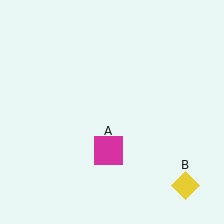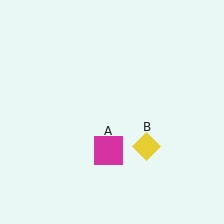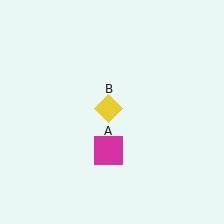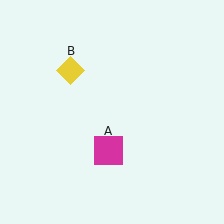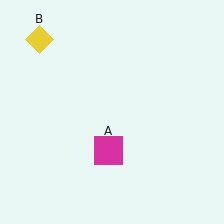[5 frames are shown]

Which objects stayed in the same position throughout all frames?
Magenta square (object A) remained stationary.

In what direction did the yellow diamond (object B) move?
The yellow diamond (object B) moved up and to the left.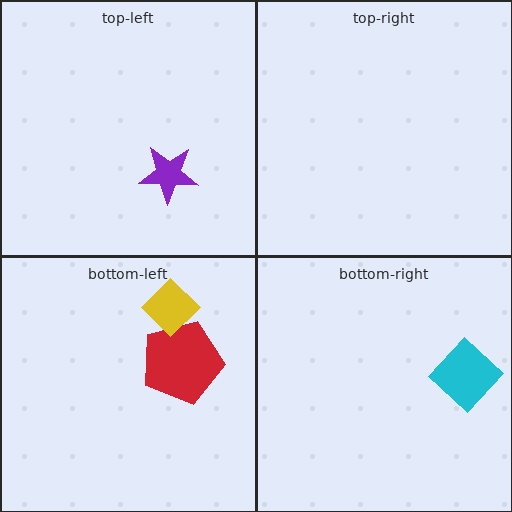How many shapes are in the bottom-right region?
1.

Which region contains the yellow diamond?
The bottom-left region.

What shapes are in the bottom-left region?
The red pentagon, the yellow diamond.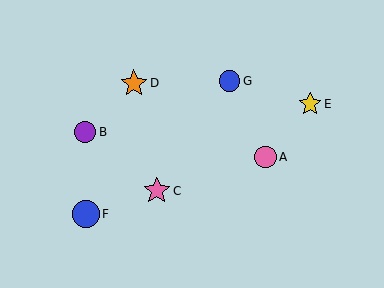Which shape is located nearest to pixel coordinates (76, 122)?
The purple circle (labeled B) at (85, 132) is nearest to that location.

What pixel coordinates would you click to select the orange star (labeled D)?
Click at (134, 83) to select the orange star D.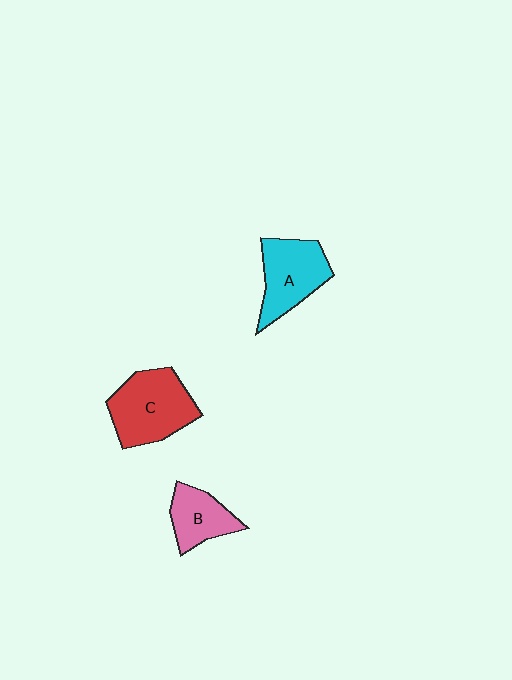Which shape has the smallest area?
Shape B (pink).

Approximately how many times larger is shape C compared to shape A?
Approximately 1.2 times.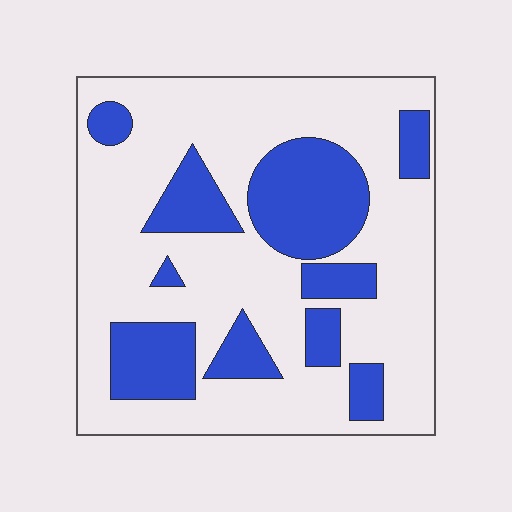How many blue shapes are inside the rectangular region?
10.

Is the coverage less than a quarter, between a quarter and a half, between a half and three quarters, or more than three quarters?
Between a quarter and a half.